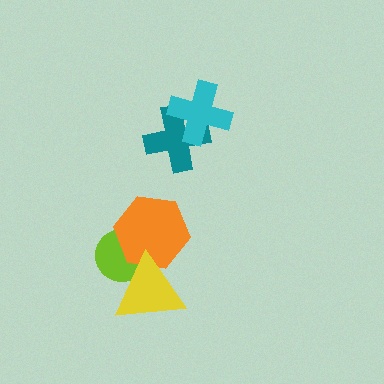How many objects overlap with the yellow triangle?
2 objects overlap with the yellow triangle.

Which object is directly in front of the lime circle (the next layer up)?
The orange hexagon is directly in front of the lime circle.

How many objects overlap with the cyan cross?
1 object overlaps with the cyan cross.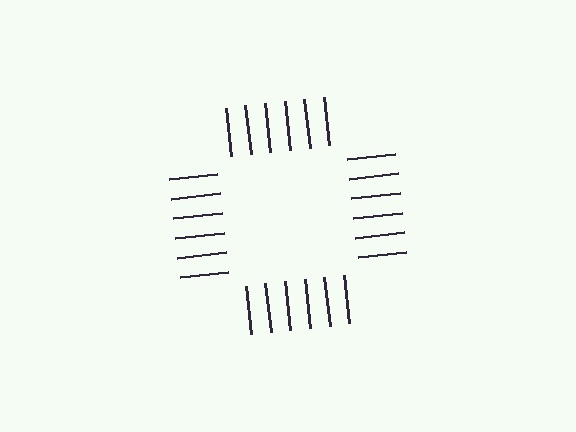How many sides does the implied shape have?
4 sides — the line-ends trace a square.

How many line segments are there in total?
24 — 6 along each of the 4 edges.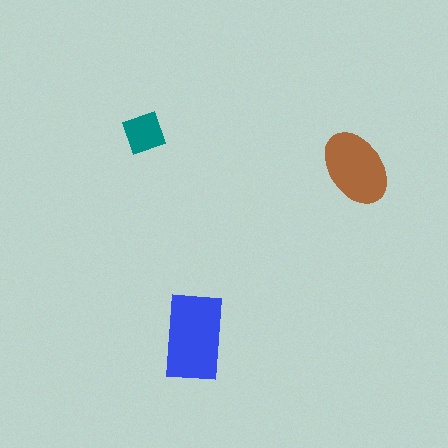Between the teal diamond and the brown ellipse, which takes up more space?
The brown ellipse.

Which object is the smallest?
The teal diamond.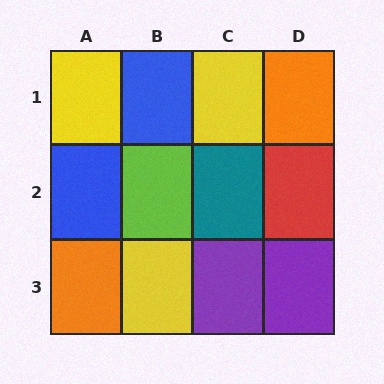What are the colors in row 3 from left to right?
Orange, yellow, purple, purple.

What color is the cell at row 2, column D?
Red.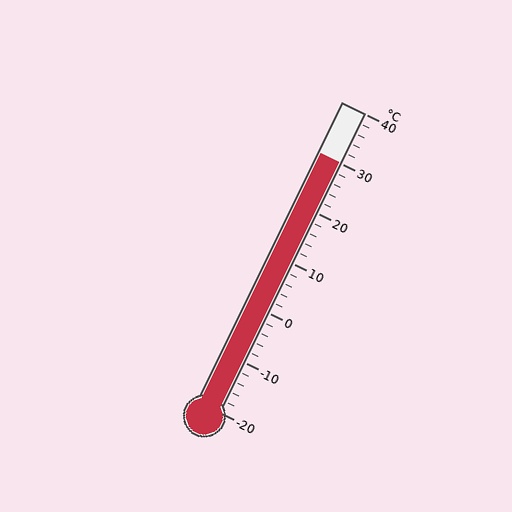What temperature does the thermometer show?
The thermometer shows approximately 30°C.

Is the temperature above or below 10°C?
The temperature is above 10°C.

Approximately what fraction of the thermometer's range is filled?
The thermometer is filled to approximately 85% of its range.